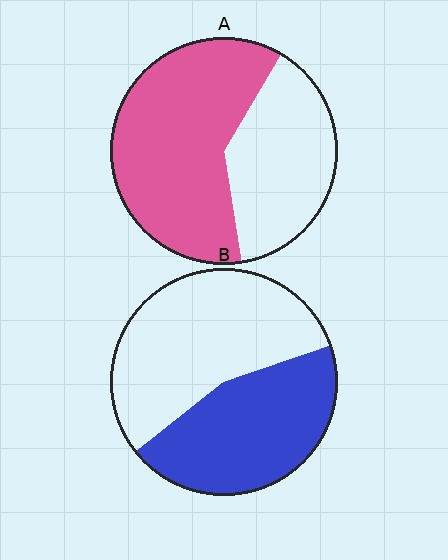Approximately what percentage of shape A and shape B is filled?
A is approximately 60% and B is approximately 45%.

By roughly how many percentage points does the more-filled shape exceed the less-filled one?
By roughly 15 percentage points (A over B).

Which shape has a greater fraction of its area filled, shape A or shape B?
Shape A.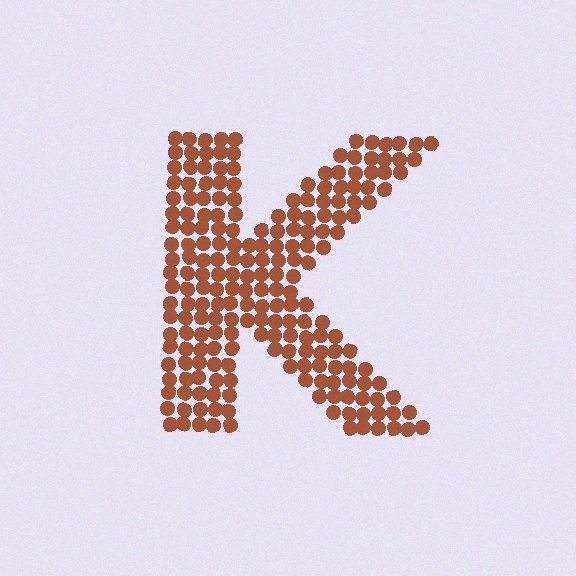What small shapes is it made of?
It is made of small circles.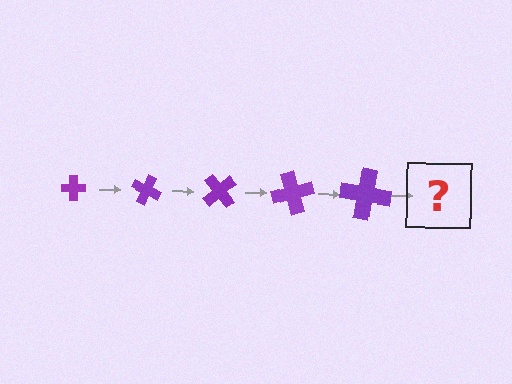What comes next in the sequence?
The next element should be a cross, larger than the previous one and rotated 125 degrees from the start.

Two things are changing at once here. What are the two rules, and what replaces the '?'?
The two rules are that the cross grows larger each step and it rotates 25 degrees each step. The '?' should be a cross, larger than the previous one and rotated 125 degrees from the start.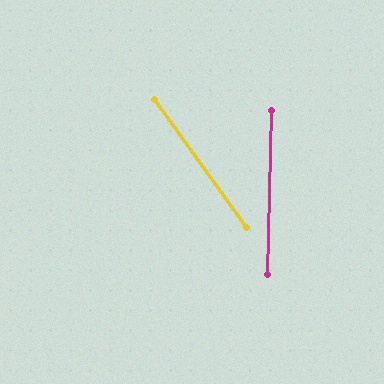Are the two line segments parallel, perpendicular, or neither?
Neither parallel nor perpendicular — they differ by about 37°.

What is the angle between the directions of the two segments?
Approximately 37 degrees.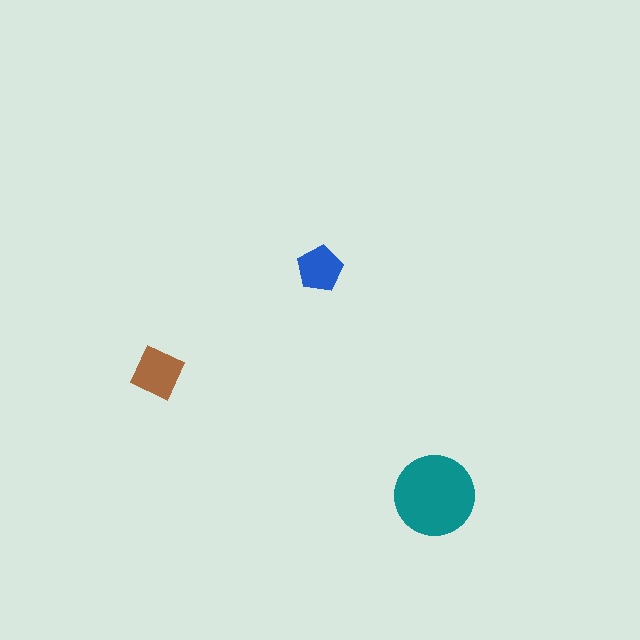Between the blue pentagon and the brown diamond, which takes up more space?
The brown diamond.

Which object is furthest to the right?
The teal circle is rightmost.